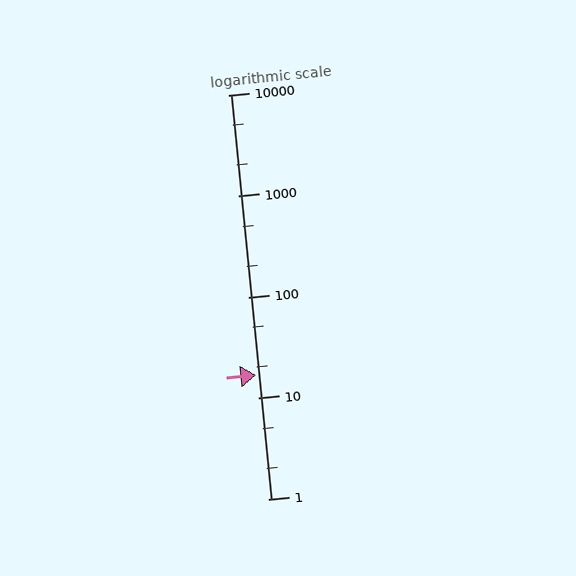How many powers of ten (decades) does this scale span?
The scale spans 4 decades, from 1 to 10000.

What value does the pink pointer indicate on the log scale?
The pointer indicates approximately 17.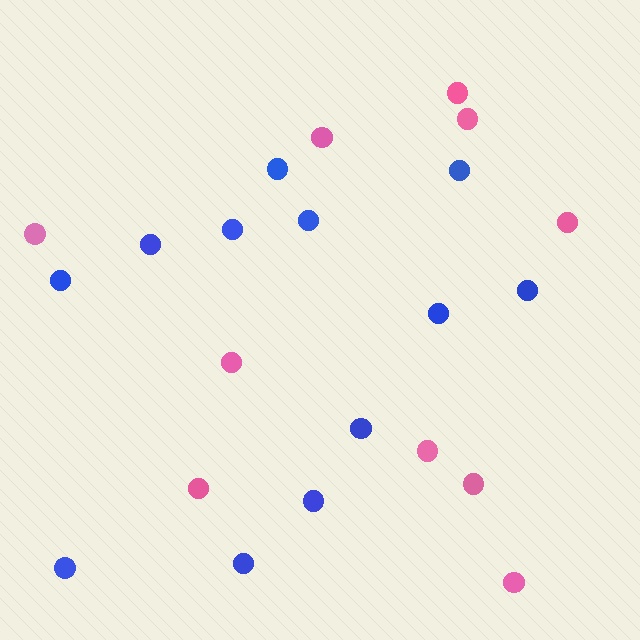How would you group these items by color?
There are 2 groups: one group of blue circles (12) and one group of pink circles (10).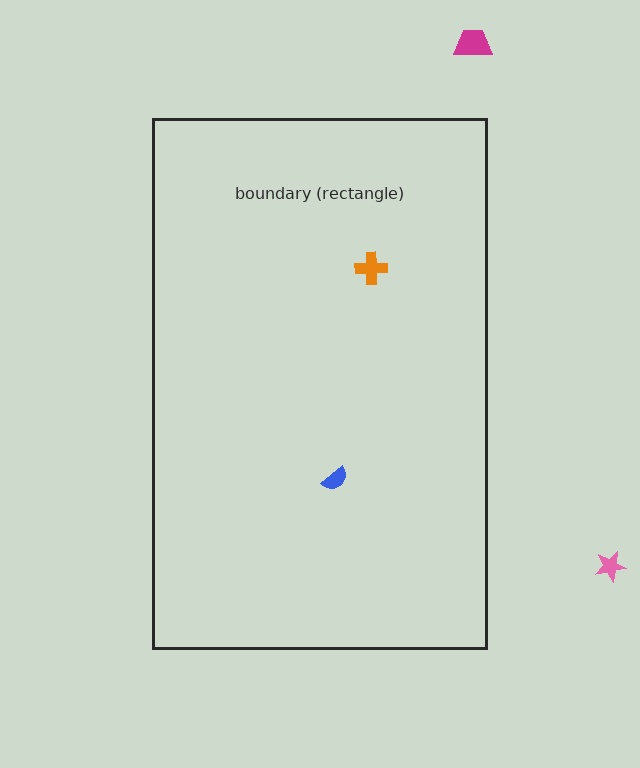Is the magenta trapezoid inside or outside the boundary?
Outside.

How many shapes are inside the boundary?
2 inside, 2 outside.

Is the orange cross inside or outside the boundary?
Inside.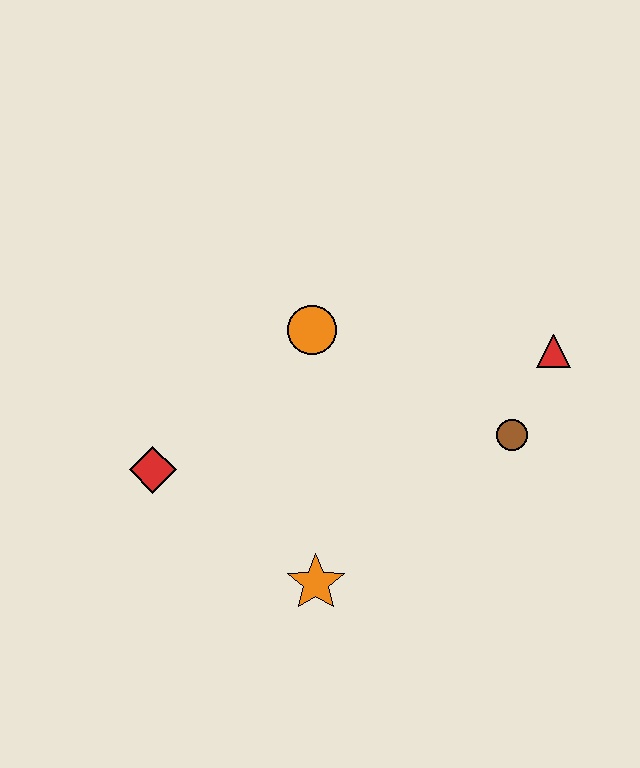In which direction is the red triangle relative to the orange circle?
The red triangle is to the right of the orange circle.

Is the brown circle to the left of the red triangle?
Yes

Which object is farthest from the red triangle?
The red diamond is farthest from the red triangle.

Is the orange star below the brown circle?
Yes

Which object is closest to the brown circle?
The red triangle is closest to the brown circle.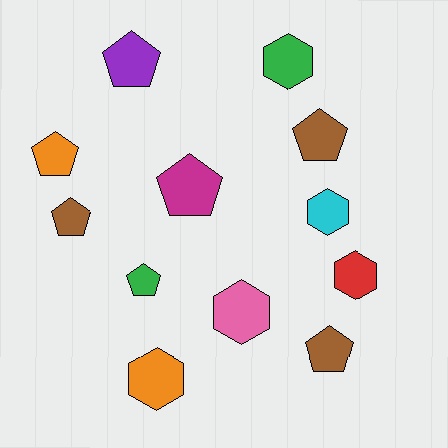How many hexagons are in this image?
There are 5 hexagons.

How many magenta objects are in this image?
There is 1 magenta object.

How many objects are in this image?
There are 12 objects.